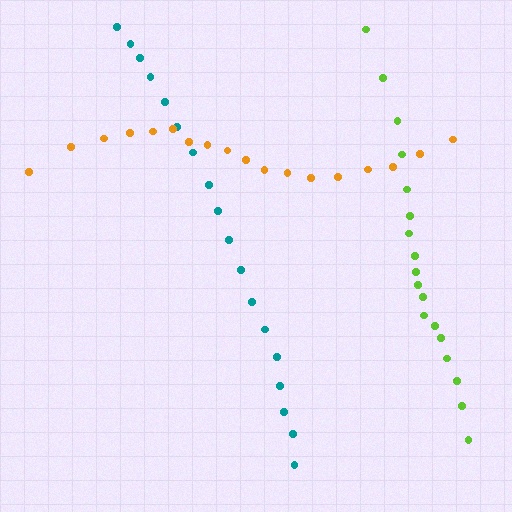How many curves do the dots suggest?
There are 3 distinct paths.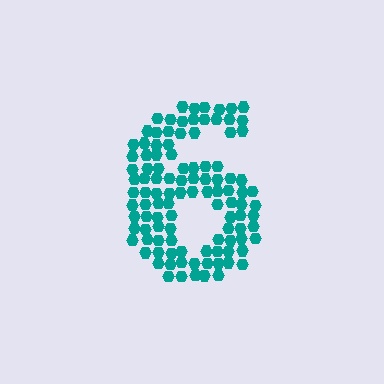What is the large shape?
The large shape is the digit 6.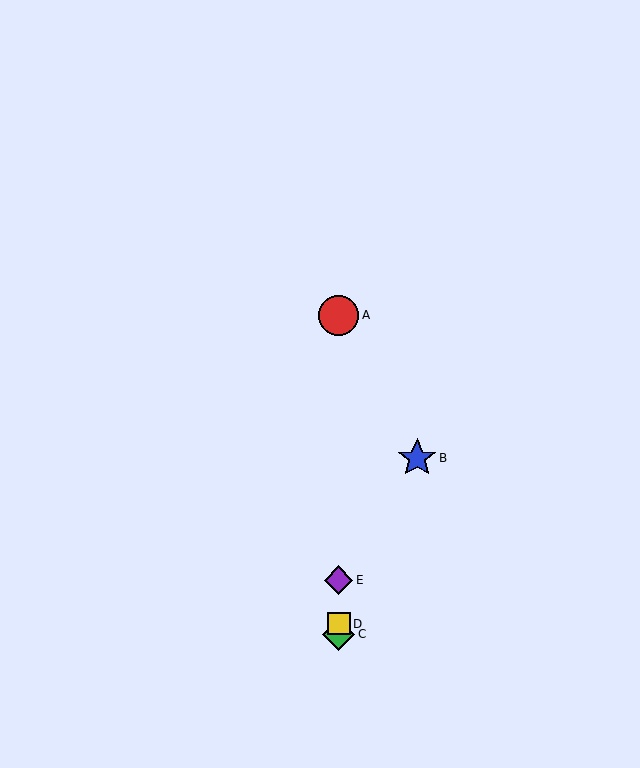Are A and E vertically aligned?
Yes, both are at x≈339.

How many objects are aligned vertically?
4 objects (A, C, D, E) are aligned vertically.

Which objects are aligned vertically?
Objects A, C, D, E are aligned vertically.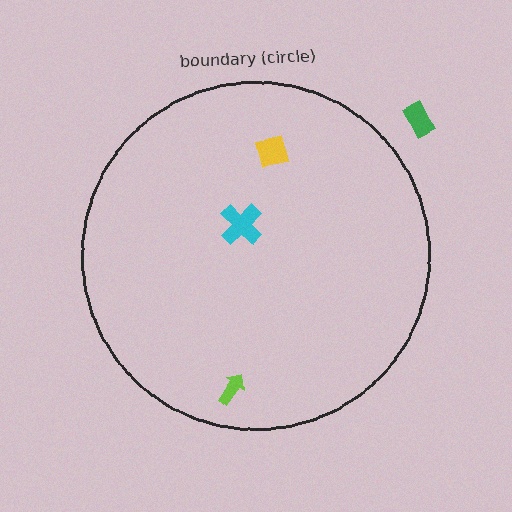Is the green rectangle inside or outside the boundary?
Outside.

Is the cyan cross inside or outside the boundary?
Inside.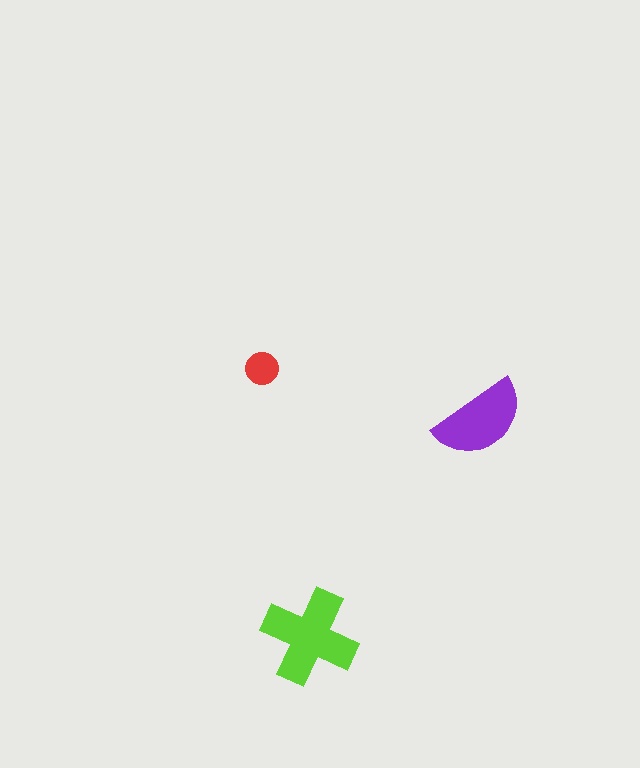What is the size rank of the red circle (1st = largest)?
3rd.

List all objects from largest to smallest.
The lime cross, the purple semicircle, the red circle.